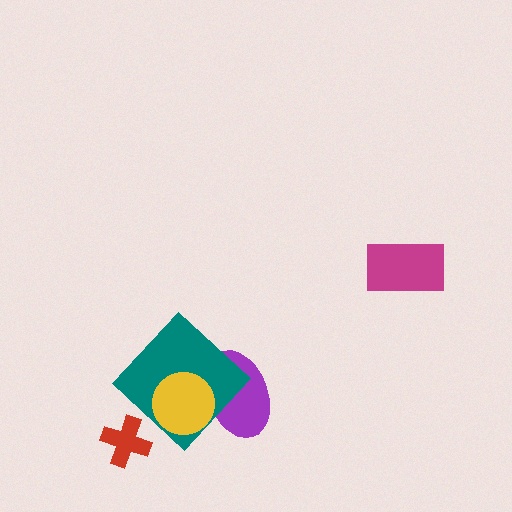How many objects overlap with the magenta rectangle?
0 objects overlap with the magenta rectangle.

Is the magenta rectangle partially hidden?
No, no other shape covers it.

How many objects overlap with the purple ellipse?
2 objects overlap with the purple ellipse.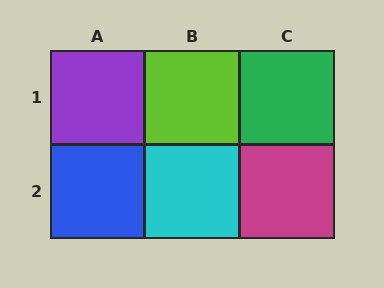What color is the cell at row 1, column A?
Purple.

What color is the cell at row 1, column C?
Green.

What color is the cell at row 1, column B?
Lime.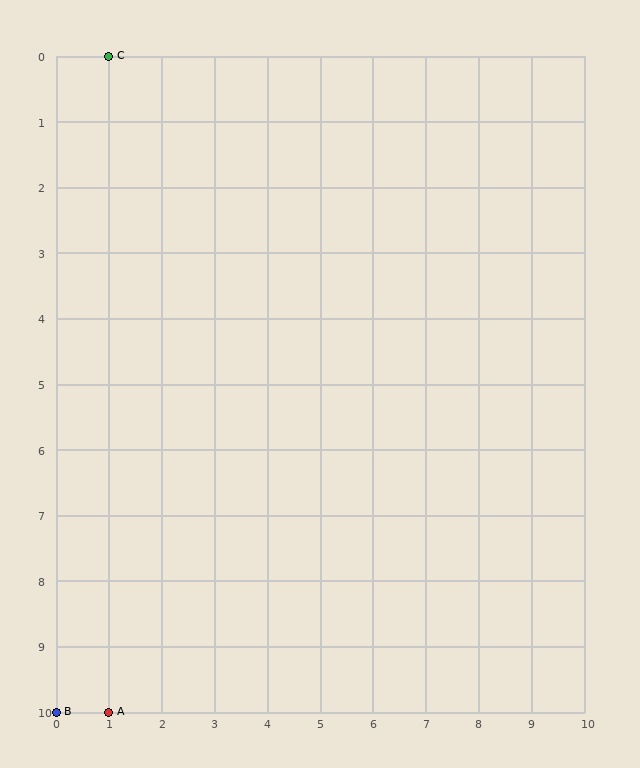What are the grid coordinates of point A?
Point A is at grid coordinates (1, 10).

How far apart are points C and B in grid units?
Points C and B are 1 column and 10 rows apart (about 10.0 grid units diagonally).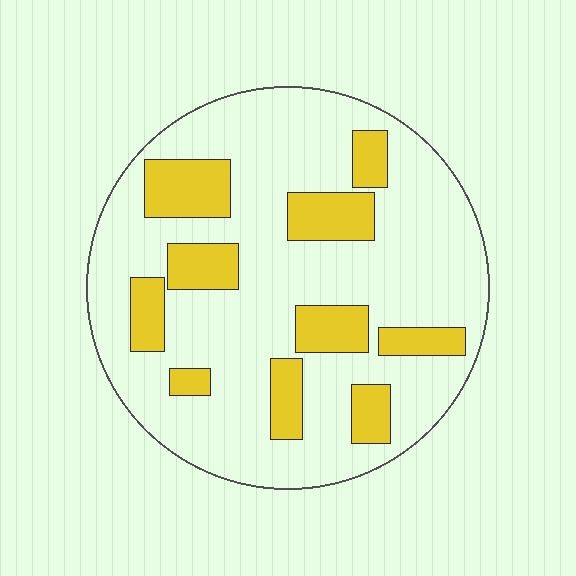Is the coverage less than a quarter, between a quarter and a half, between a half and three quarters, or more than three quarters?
Less than a quarter.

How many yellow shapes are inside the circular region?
10.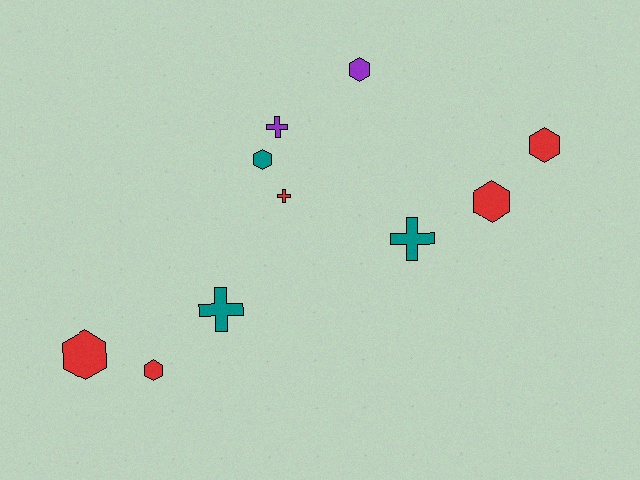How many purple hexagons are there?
There is 1 purple hexagon.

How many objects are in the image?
There are 10 objects.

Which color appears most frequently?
Red, with 5 objects.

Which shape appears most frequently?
Hexagon, with 6 objects.